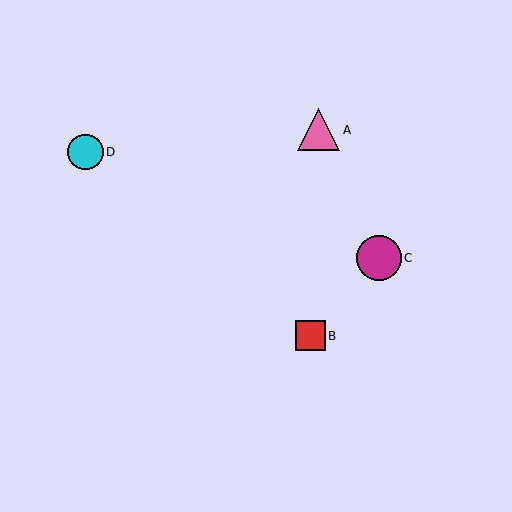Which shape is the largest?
The magenta circle (labeled C) is the largest.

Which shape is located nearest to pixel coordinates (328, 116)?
The pink triangle (labeled A) at (319, 130) is nearest to that location.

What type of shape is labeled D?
Shape D is a cyan circle.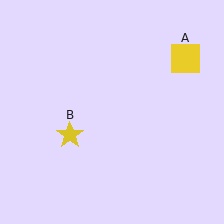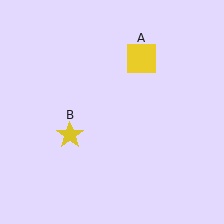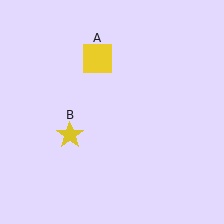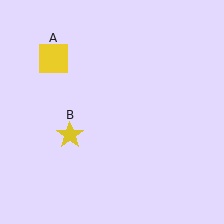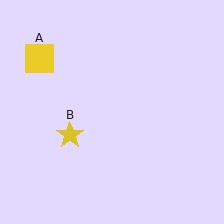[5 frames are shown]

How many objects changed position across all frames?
1 object changed position: yellow square (object A).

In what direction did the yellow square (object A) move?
The yellow square (object A) moved left.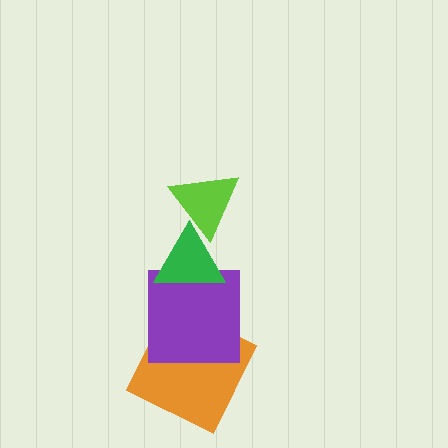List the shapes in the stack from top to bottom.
From top to bottom: the lime triangle, the green triangle, the purple square, the orange square.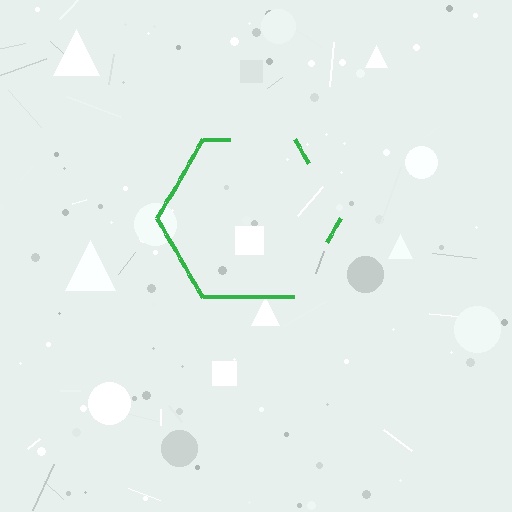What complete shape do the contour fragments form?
The contour fragments form a hexagon.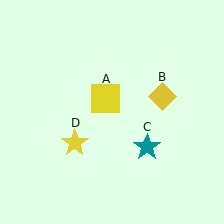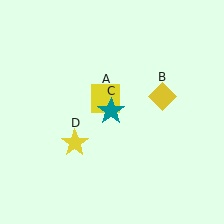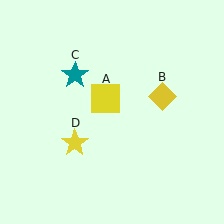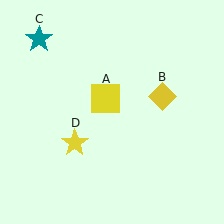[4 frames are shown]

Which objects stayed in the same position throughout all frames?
Yellow square (object A) and yellow diamond (object B) and yellow star (object D) remained stationary.